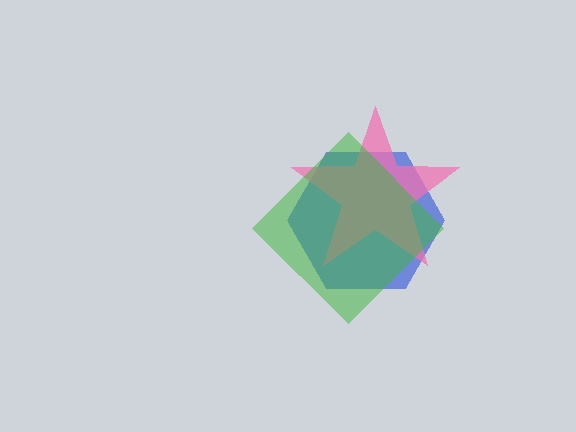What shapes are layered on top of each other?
The layered shapes are: a blue hexagon, a pink star, a green diamond.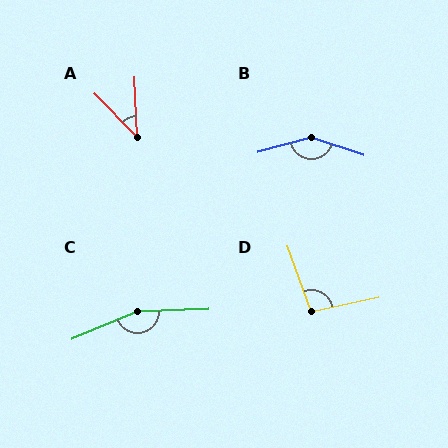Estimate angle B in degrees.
Approximately 146 degrees.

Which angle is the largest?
C, at approximately 159 degrees.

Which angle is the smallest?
A, at approximately 42 degrees.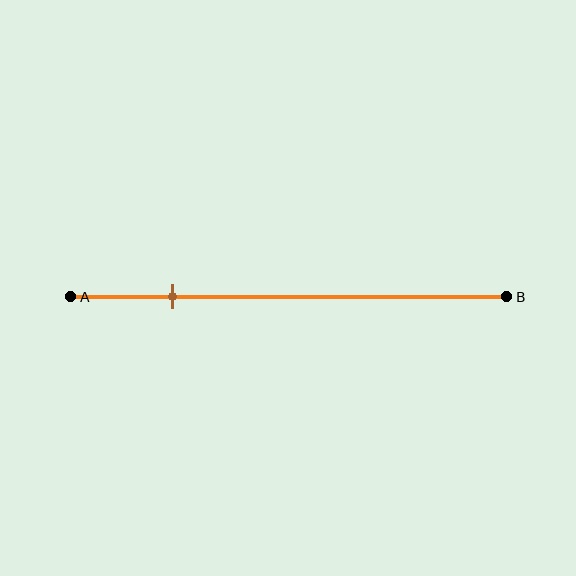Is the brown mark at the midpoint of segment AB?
No, the mark is at about 25% from A, not at the 50% midpoint.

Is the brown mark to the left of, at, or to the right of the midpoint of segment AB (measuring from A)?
The brown mark is to the left of the midpoint of segment AB.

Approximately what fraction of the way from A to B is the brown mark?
The brown mark is approximately 25% of the way from A to B.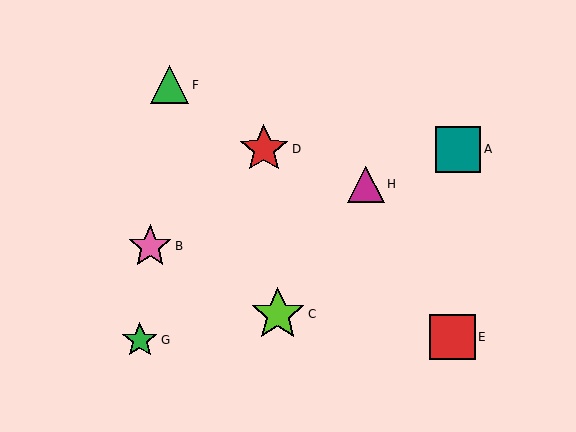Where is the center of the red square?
The center of the red square is at (452, 337).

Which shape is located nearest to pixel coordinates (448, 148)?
The teal square (labeled A) at (458, 149) is nearest to that location.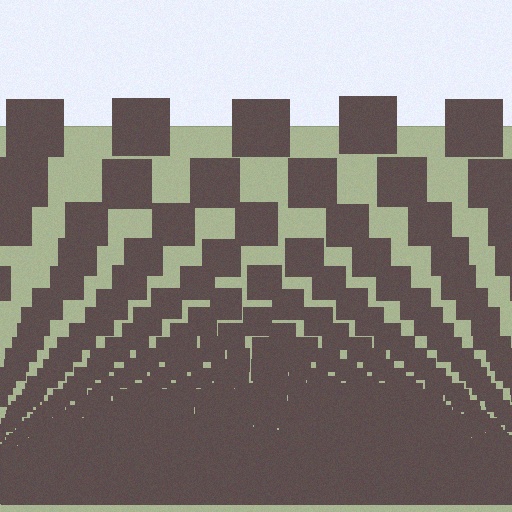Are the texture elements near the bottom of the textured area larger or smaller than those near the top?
Smaller. The gradient is inverted — elements near the bottom are smaller and denser.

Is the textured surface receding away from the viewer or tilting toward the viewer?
The surface appears to tilt toward the viewer. Texture elements get larger and sparser toward the top.